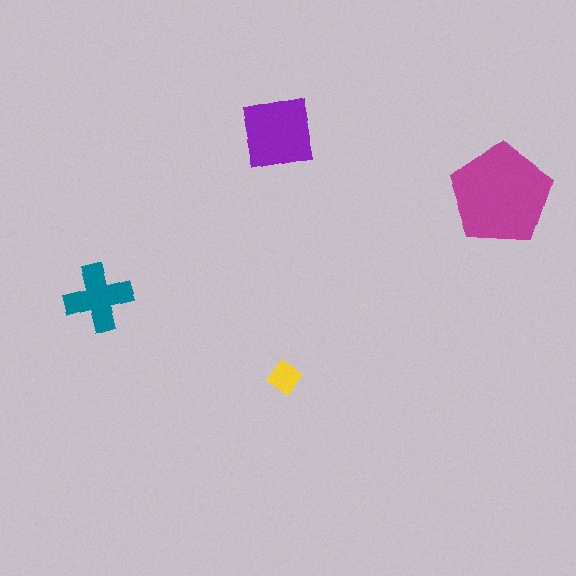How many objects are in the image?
There are 4 objects in the image.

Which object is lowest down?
The yellow diamond is bottommost.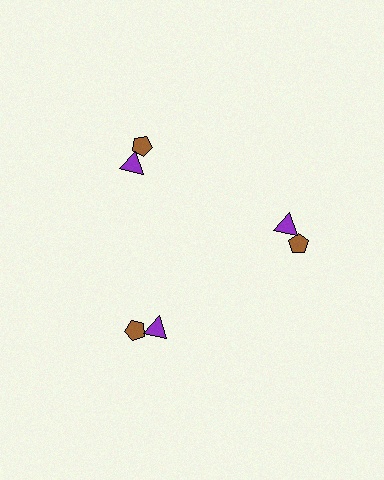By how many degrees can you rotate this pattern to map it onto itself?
The pattern maps onto itself every 120 degrees of rotation.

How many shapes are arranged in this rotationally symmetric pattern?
There are 6 shapes, arranged in 3 groups of 2.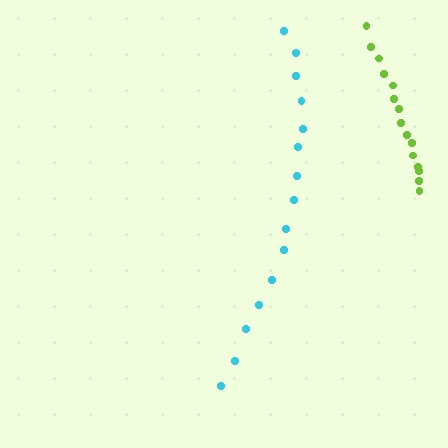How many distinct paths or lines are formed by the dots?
There are 2 distinct paths.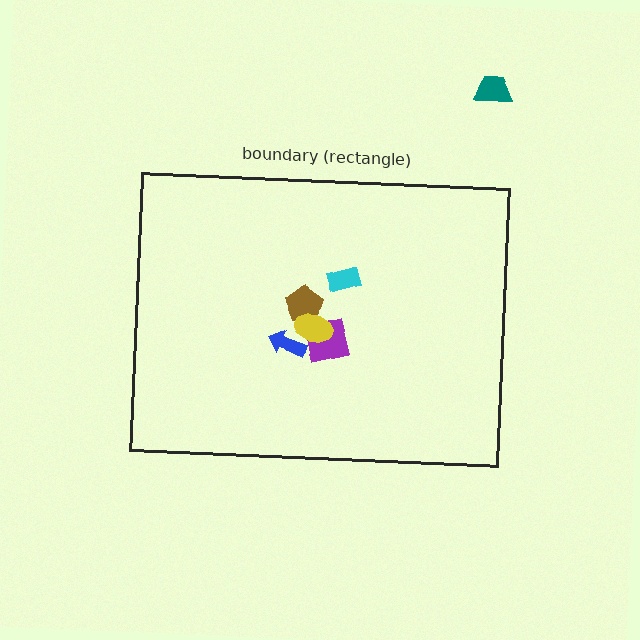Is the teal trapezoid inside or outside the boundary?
Outside.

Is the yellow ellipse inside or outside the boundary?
Inside.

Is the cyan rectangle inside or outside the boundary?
Inside.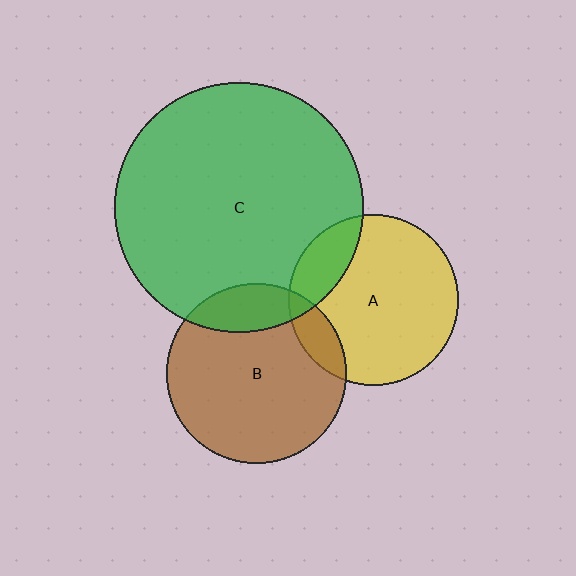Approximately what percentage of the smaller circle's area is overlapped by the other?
Approximately 10%.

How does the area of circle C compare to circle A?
Approximately 2.1 times.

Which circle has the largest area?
Circle C (green).